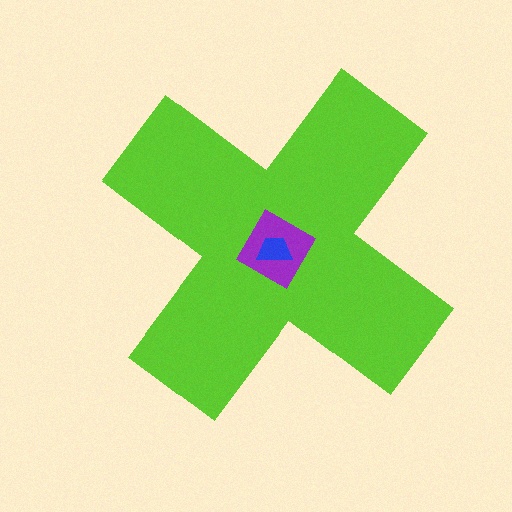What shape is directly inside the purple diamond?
The blue trapezoid.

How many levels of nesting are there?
3.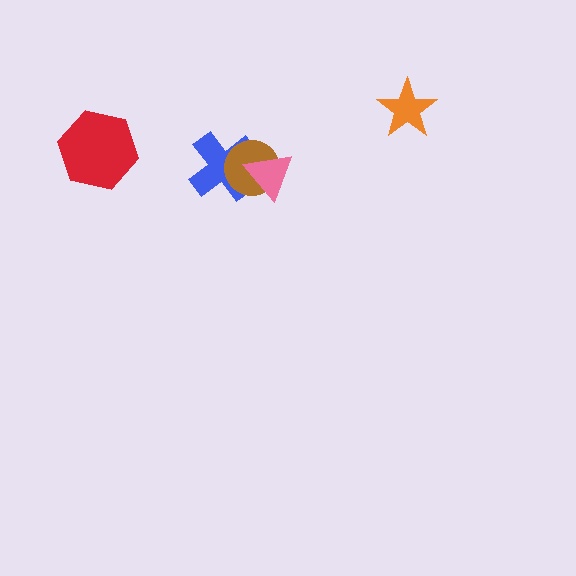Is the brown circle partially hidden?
Yes, it is partially covered by another shape.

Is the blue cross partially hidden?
Yes, it is partially covered by another shape.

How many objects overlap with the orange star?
0 objects overlap with the orange star.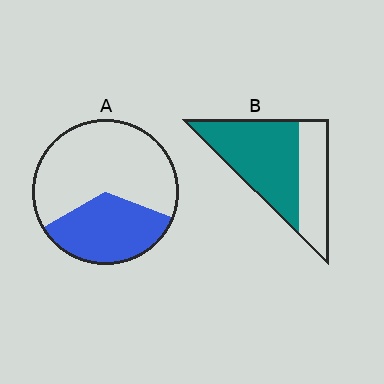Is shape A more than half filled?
No.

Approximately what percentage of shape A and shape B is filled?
A is approximately 35% and B is approximately 65%.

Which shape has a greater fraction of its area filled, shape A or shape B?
Shape B.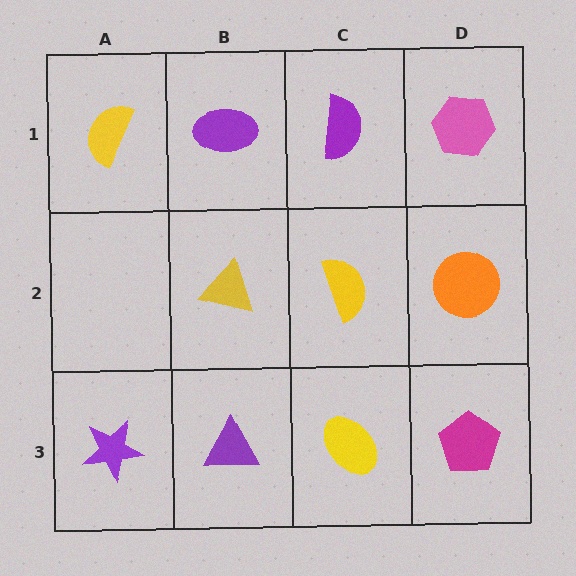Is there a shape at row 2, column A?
No, that cell is empty.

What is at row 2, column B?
A yellow triangle.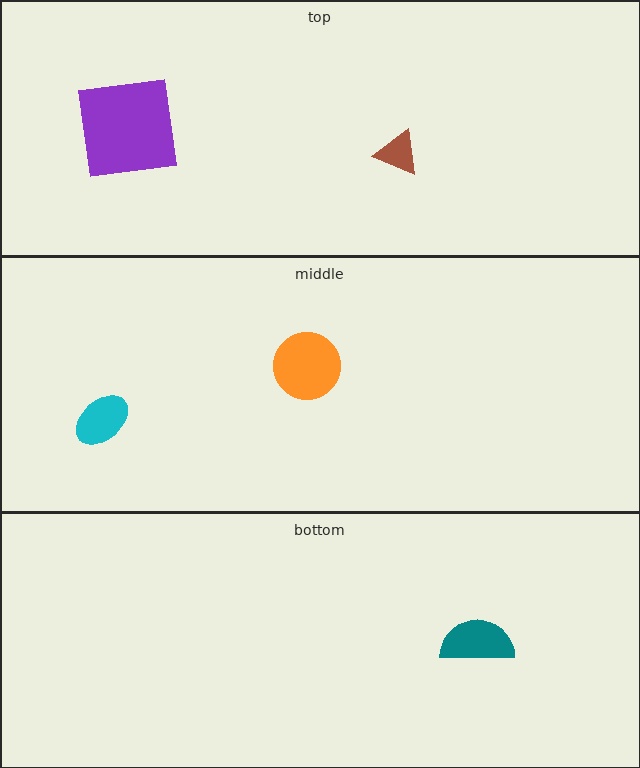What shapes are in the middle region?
The orange circle, the cyan ellipse.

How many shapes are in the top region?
2.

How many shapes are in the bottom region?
1.